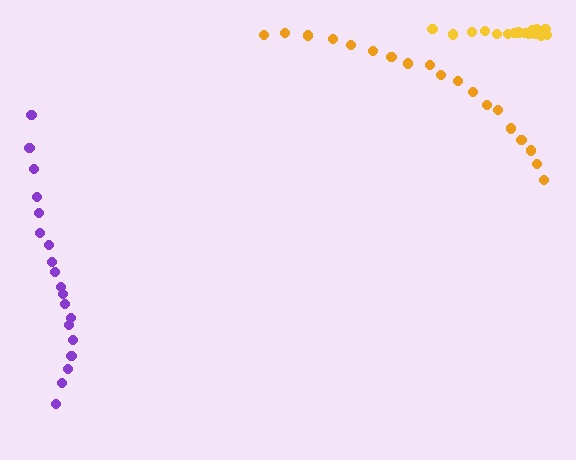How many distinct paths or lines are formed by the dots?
There are 3 distinct paths.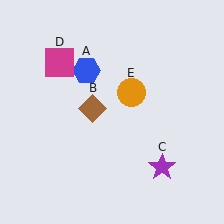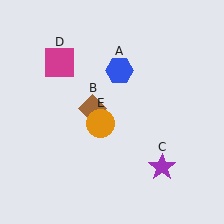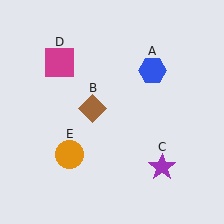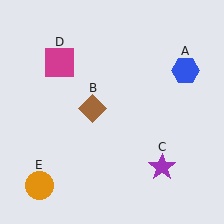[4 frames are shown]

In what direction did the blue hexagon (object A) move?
The blue hexagon (object A) moved right.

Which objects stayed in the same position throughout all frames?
Brown diamond (object B) and purple star (object C) and magenta square (object D) remained stationary.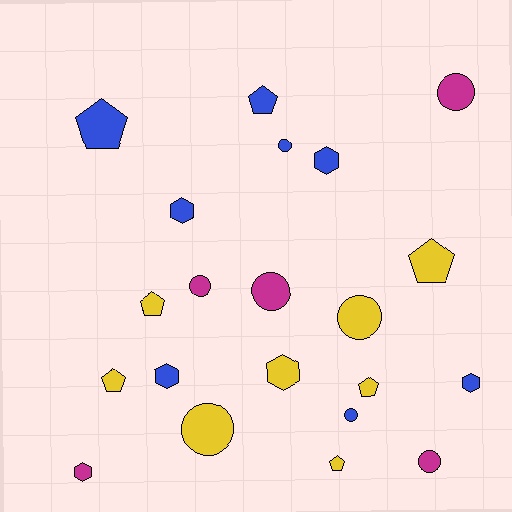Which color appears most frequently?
Yellow, with 8 objects.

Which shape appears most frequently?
Circle, with 8 objects.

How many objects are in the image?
There are 21 objects.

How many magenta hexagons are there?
There is 1 magenta hexagon.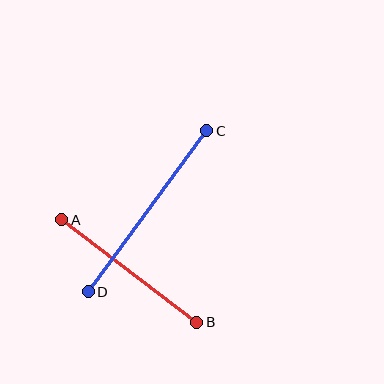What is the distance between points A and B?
The distance is approximately 169 pixels.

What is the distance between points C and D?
The distance is approximately 200 pixels.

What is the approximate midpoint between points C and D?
The midpoint is at approximately (147, 211) pixels.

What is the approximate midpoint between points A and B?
The midpoint is at approximately (129, 271) pixels.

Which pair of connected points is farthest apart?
Points C and D are farthest apart.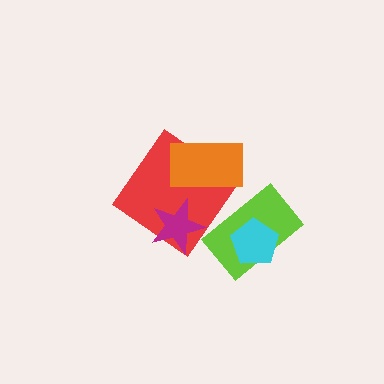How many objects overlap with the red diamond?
2 objects overlap with the red diamond.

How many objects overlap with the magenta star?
1 object overlaps with the magenta star.